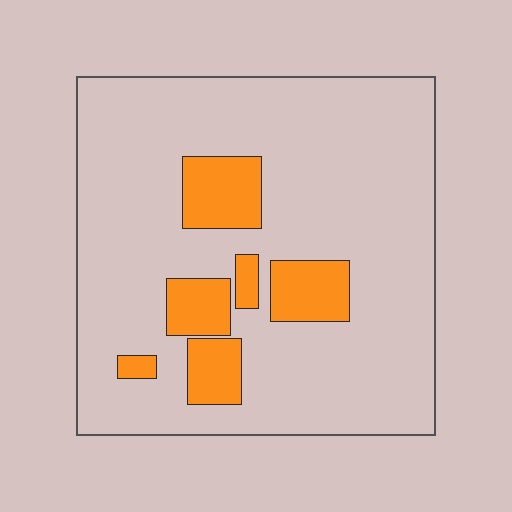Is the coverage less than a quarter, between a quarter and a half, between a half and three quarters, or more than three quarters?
Less than a quarter.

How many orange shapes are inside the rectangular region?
6.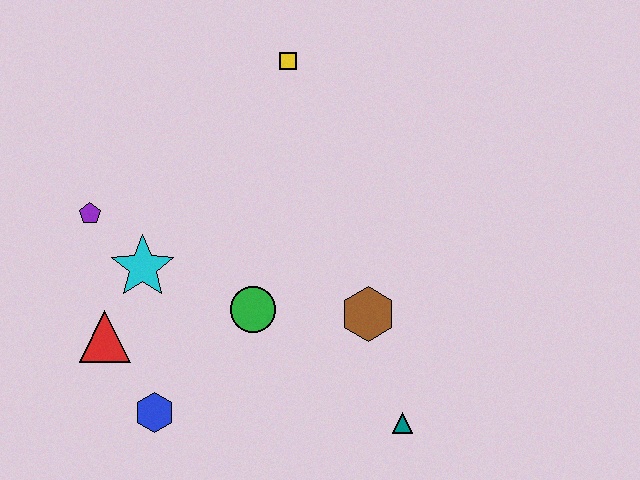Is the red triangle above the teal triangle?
Yes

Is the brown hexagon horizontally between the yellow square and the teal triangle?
Yes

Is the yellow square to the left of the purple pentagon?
No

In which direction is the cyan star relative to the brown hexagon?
The cyan star is to the left of the brown hexagon.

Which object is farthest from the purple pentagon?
The teal triangle is farthest from the purple pentagon.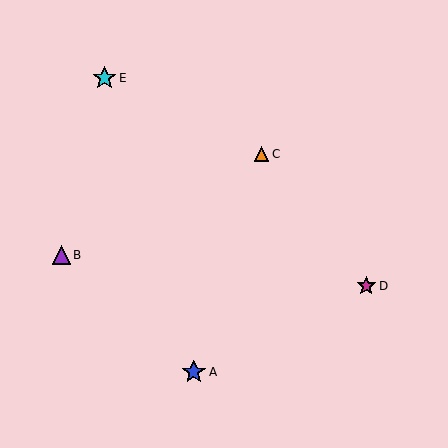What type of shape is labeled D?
Shape D is a magenta star.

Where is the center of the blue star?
The center of the blue star is at (194, 372).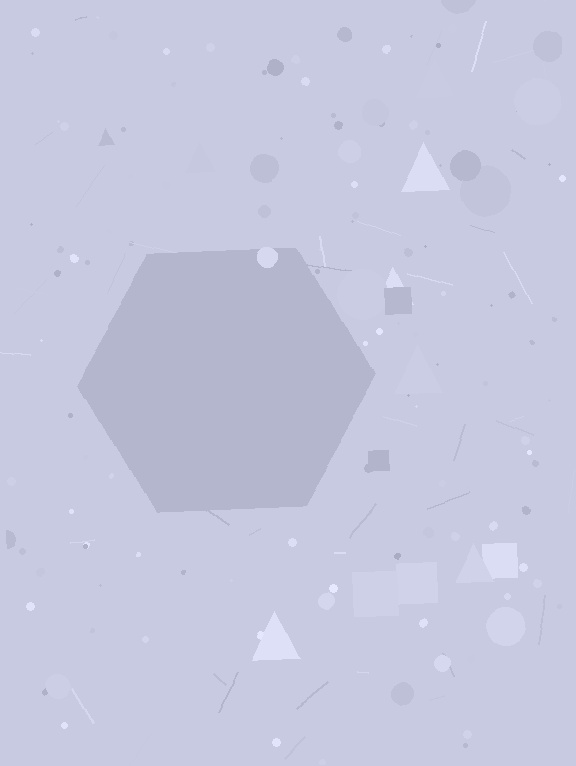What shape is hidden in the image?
A hexagon is hidden in the image.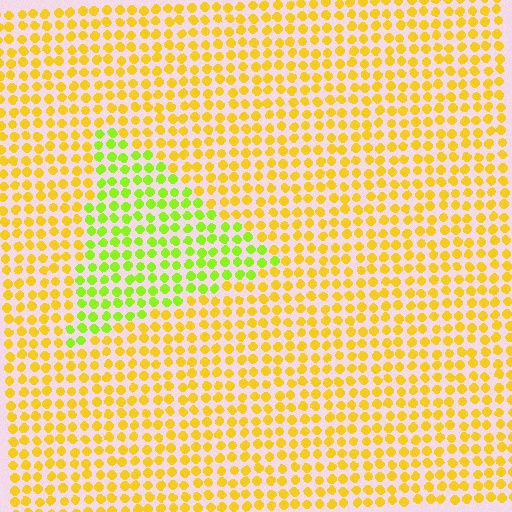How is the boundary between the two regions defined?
The boundary is defined purely by a slight shift in hue (about 41 degrees). Spacing, size, and orientation are identical on both sides.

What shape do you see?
I see a triangle.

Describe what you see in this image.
The image is filled with small yellow elements in a uniform arrangement. A triangle-shaped region is visible where the elements are tinted to a slightly different hue, forming a subtle color boundary.